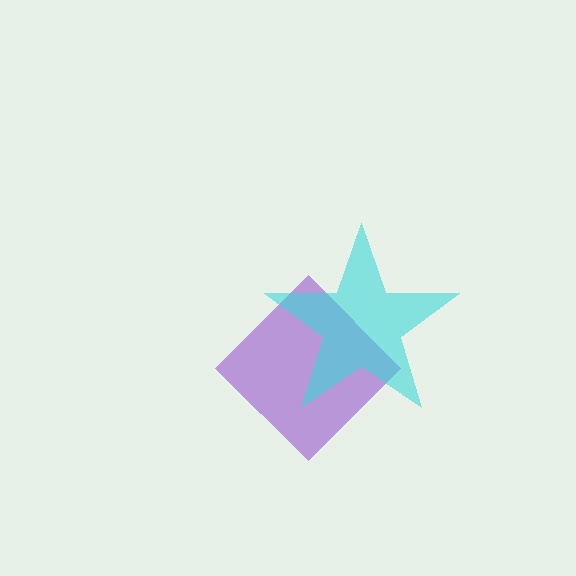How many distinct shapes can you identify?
There are 2 distinct shapes: a purple diamond, a cyan star.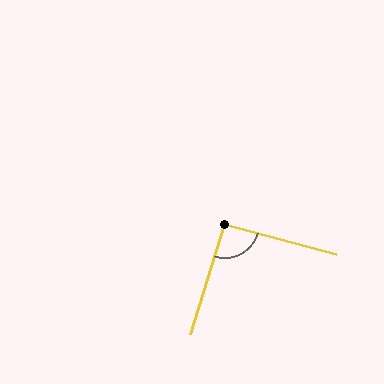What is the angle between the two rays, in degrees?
Approximately 92 degrees.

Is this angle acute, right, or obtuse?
It is approximately a right angle.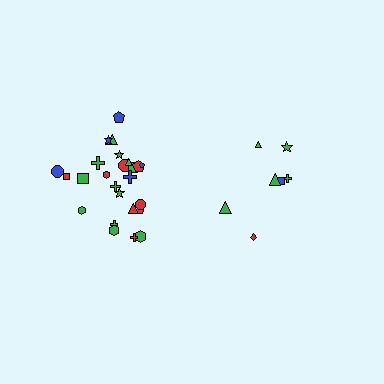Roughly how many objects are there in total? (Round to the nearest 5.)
Roughly 30 objects in total.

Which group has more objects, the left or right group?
The left group.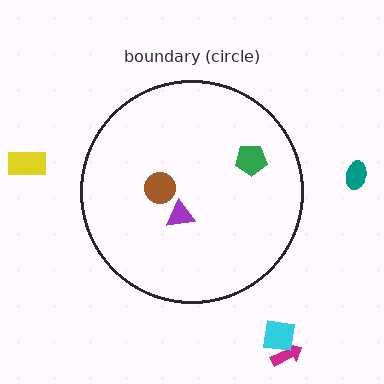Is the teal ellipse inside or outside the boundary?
Outside.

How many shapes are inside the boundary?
3 inside, 4 outside.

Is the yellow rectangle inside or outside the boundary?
Outside.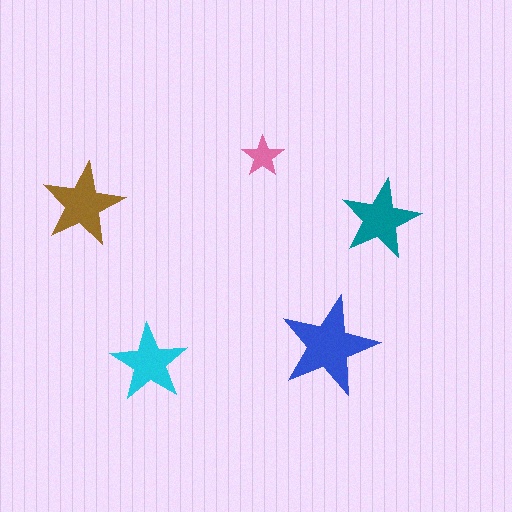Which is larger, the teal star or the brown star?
The brown one.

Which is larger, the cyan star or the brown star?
The brown one.